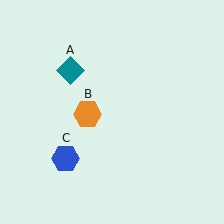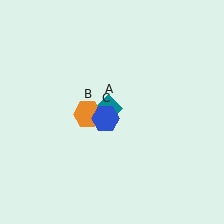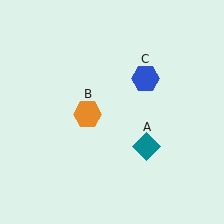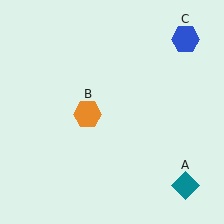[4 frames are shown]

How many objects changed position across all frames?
2 objects changed position: teal diamond (object A), blue hexagon (object C).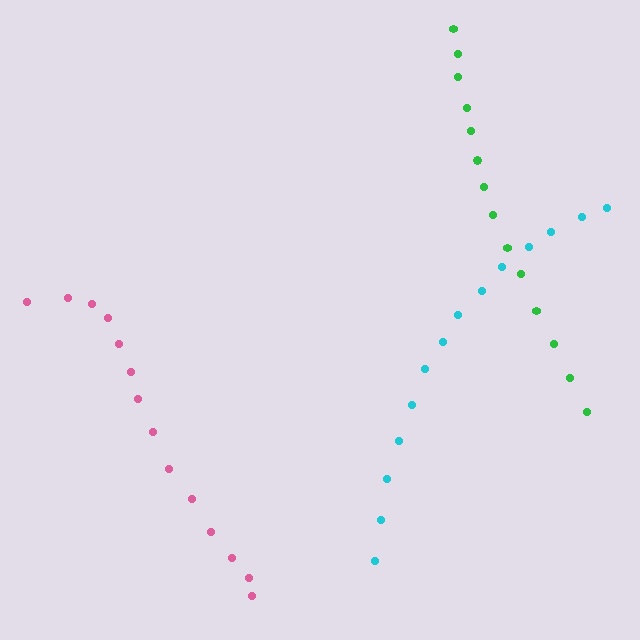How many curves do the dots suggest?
There are 3 distinct paths.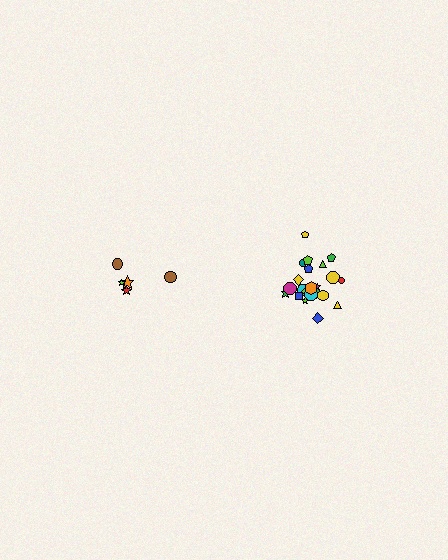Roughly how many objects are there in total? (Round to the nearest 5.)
Roughly 25 objects in total.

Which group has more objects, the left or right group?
The right group.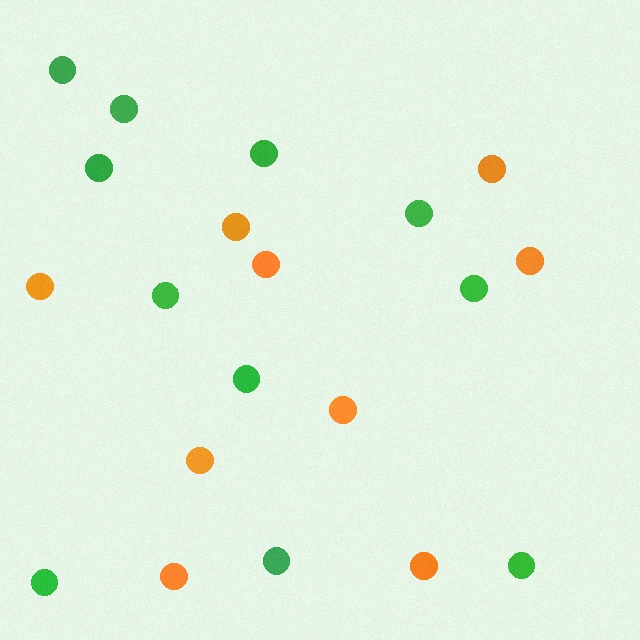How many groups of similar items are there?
There are 2 groups: one group of orange circles (9) and one group of green circles (11).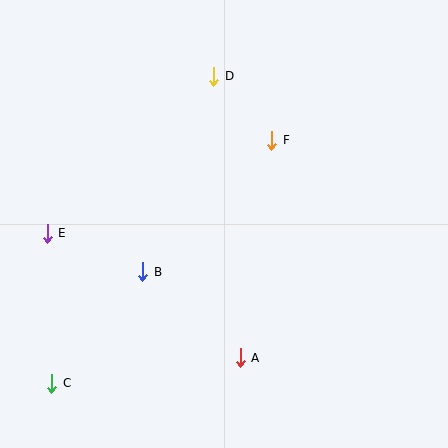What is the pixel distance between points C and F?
The distance between C and F is 328 pixels.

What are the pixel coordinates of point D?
Point D is at (214, 76).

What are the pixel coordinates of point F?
Point F is at (272, 140).